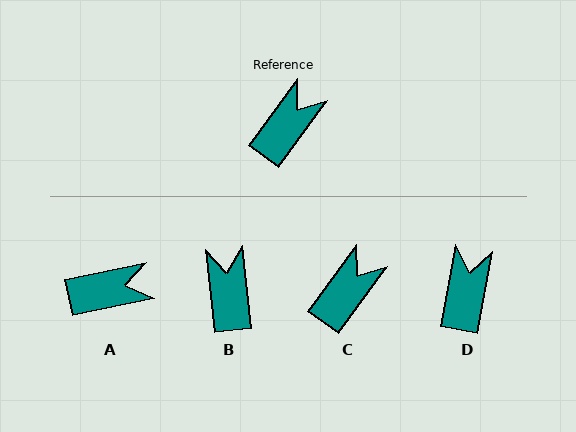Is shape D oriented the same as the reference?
No, it is off by about 25 degrees.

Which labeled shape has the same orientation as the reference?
C.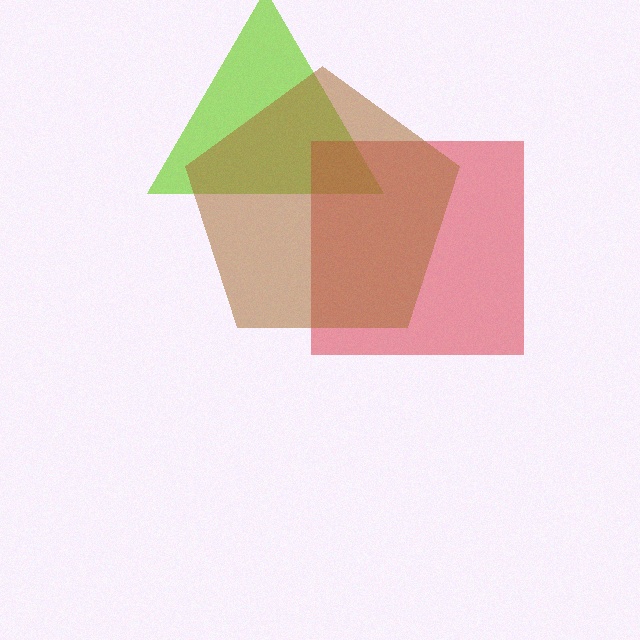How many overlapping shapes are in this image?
There are 3 overlapping shapes in the image.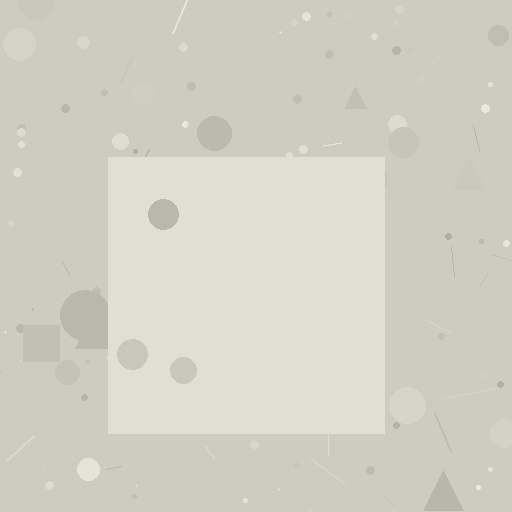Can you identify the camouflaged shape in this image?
The camouflaged shape is a square.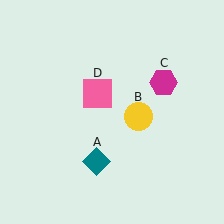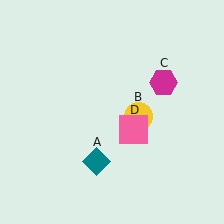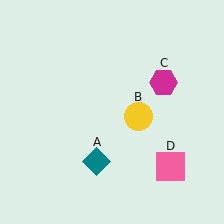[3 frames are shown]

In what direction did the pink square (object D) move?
The pink square (object D) moved down and to the right.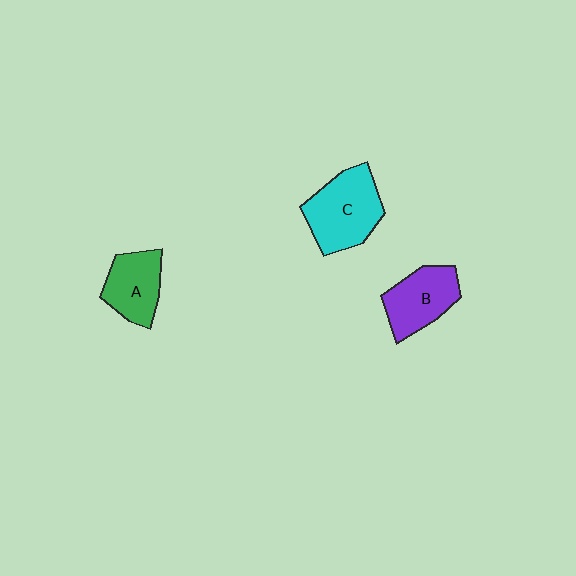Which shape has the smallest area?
Shape A (green).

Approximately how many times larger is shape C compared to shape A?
Approximately 1.4 times.